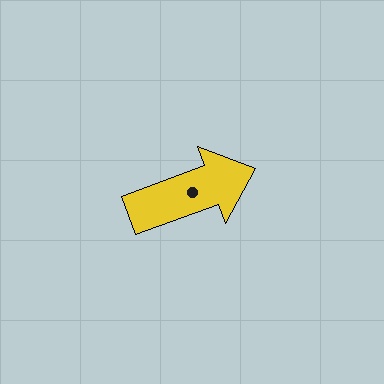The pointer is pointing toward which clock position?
Roughly 2 o'clock.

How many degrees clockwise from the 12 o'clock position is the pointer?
Approximately 70 degrees.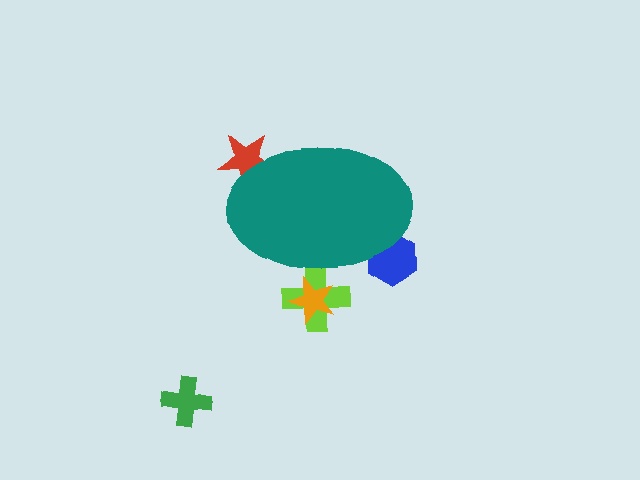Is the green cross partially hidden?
No, the green cross is fully visible.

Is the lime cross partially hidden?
Yes, the lime cross is partially hidden behind the teal ellipse.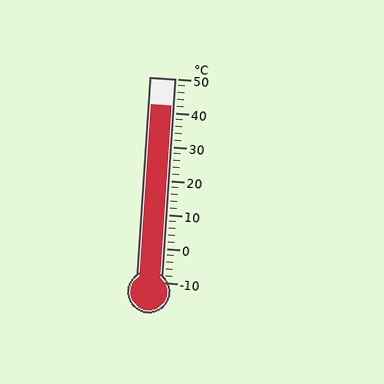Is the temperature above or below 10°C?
The temperature is above 10°C.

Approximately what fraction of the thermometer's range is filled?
The thermometer is filled to approximately 85% of its range.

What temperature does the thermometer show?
The thermometer shows approximately 42°C.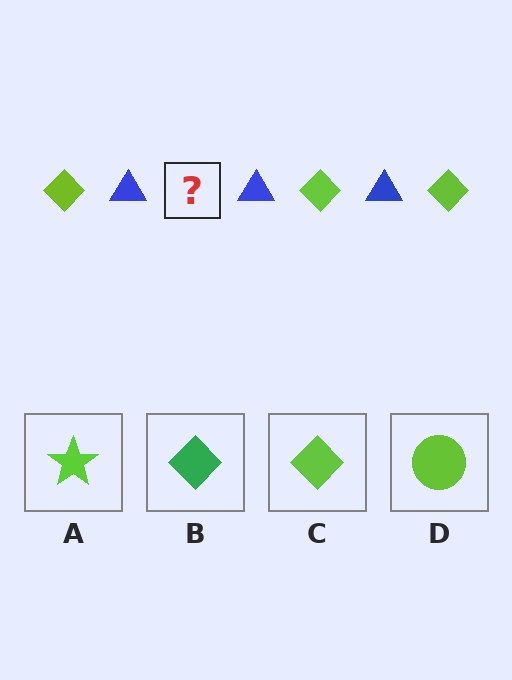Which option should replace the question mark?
Option C.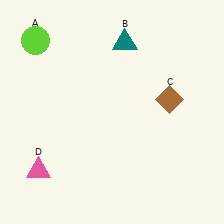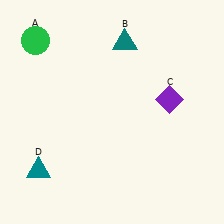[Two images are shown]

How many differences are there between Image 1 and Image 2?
There are 3 differences between the two images.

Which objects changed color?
A changed from lime to green. C changed from brown to purple. D changed from pink to teal.